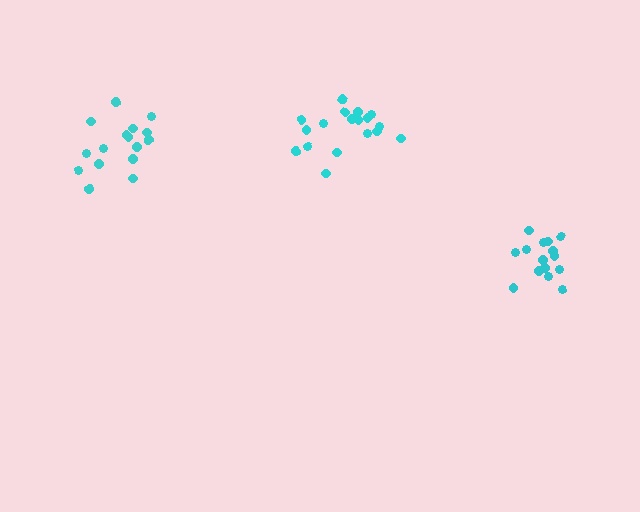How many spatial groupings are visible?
There are 3 spatial groupings.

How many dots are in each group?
Group 1: 16 dots, Group 2: 15 dots, Group 3: 18 dots (49 total).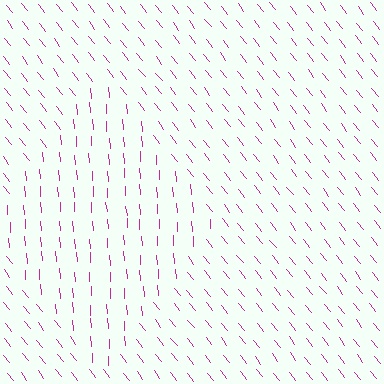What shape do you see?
I see a diamond.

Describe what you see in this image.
The image is filled with small magenta line segments. A diamond region in the image has lines oriented differently from the surrounding lines, creating a visible texture boundary.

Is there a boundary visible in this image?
Yes, there is a texture boundary formed by a change in line orientation.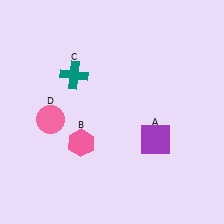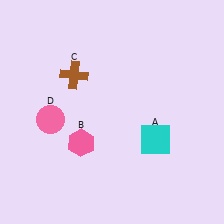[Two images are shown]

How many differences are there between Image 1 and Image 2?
There are 2 differences between the two images.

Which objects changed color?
A changed from purple to cyan. C changed from teal to brown.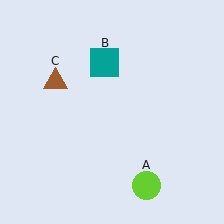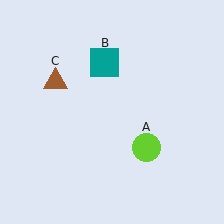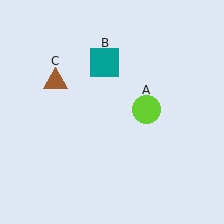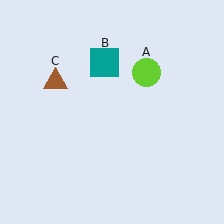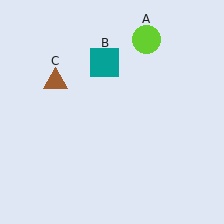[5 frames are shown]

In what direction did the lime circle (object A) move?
The lime circle (object A) moved up.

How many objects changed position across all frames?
1 object changed position: lime circle (object A).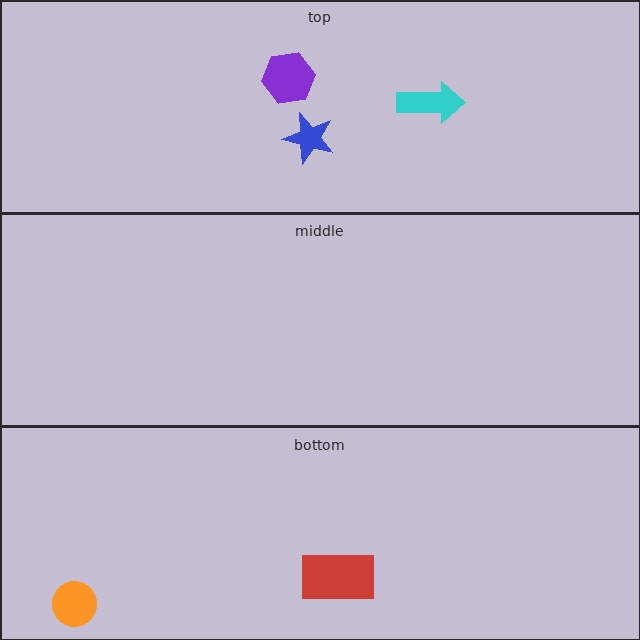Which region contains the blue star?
The top region.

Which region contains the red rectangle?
The bottom region.